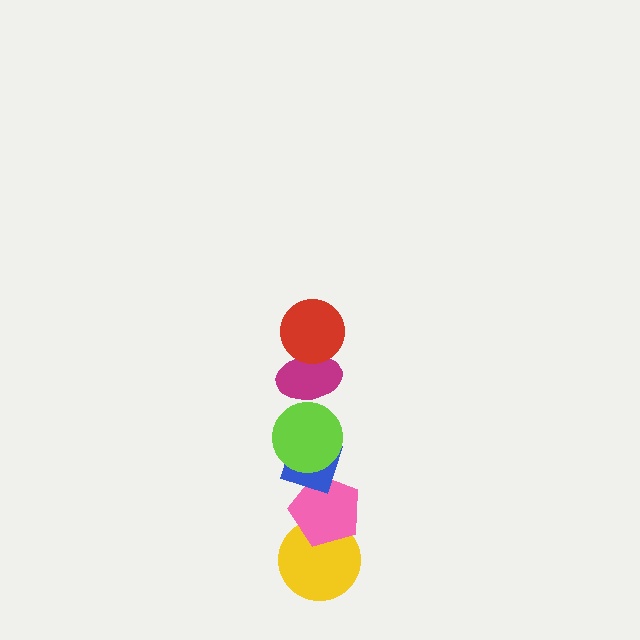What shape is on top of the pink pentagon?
The blue diamond is on top of the pink pentagon.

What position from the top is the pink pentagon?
The pink pentagon is 5th from the top.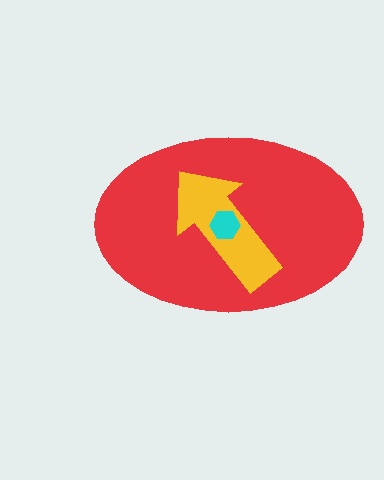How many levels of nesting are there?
3.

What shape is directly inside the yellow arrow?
The cyan hexagon.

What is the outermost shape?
The red ellipse.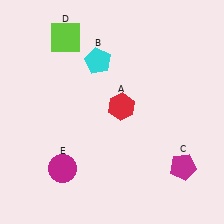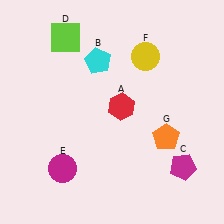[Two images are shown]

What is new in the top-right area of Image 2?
A yellow circle (F) was added in the top-right area of Image 2.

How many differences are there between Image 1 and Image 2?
There are 2 differences between the two images.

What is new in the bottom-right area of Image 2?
An orange pentagon (G) was added in the bottom-right area of Image 2.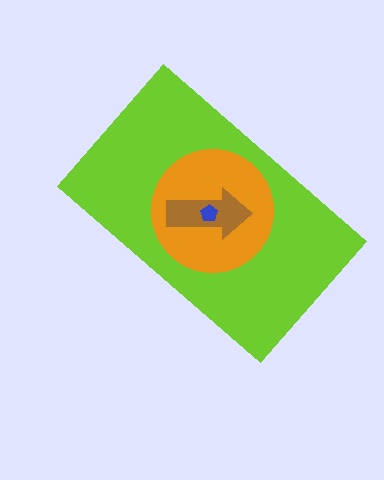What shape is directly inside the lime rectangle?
The orange circle.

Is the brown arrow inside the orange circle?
Yes.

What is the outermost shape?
The lime rectangle.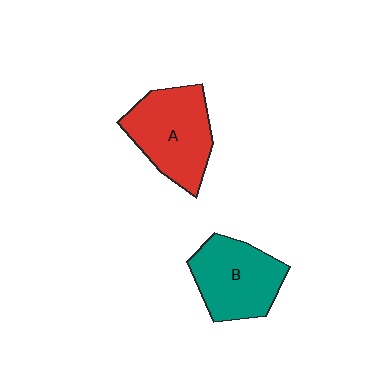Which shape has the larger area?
Shape A (red).